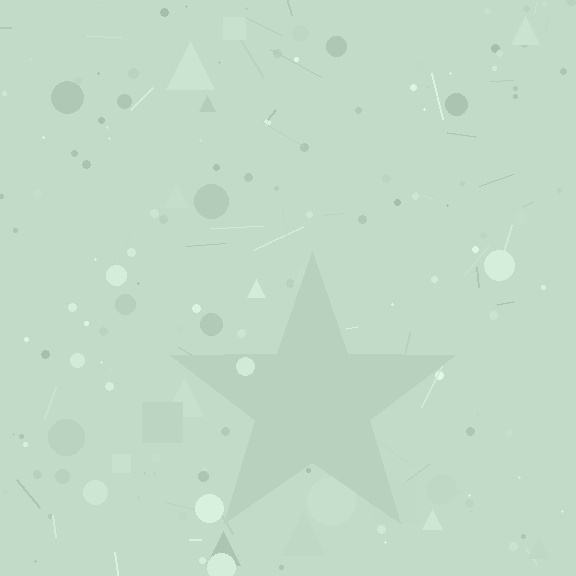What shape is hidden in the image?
A star is hidden in the image.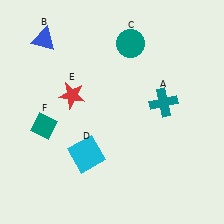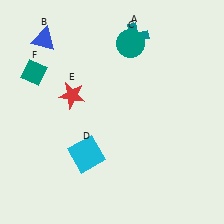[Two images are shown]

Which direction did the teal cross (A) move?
The teal cross (A) moved up.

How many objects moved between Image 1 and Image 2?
2 objects moved between the two images.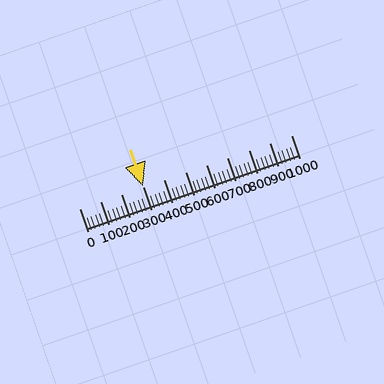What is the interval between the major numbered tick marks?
The major tick marks are spaced 100 units apart.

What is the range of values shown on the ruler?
The ruler shows values from 0 to 1000.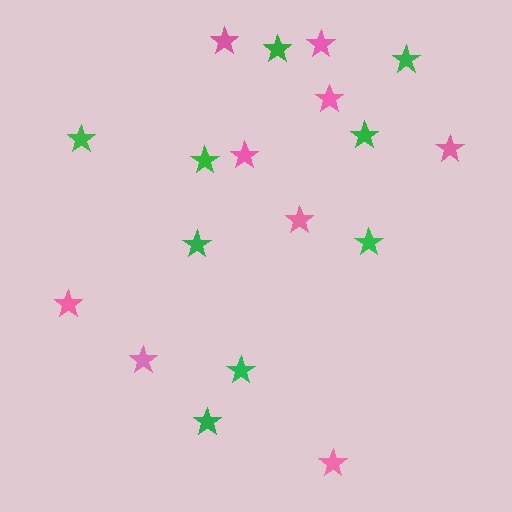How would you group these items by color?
There are 2 groups: one group of green stars (9) and one group of pink stars (9).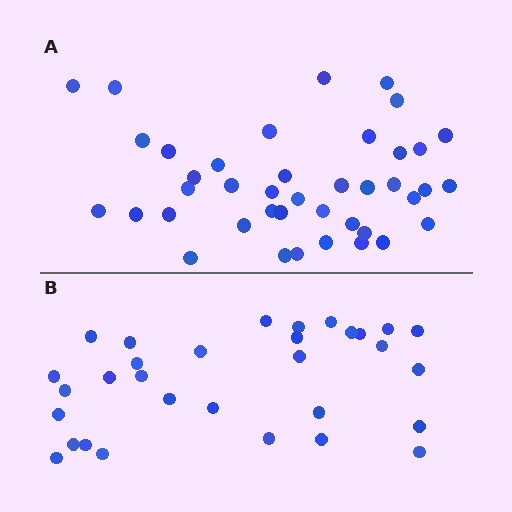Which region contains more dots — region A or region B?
Region A (the top region) has more dots.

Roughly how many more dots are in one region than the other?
Region A has roughly 10 or so more dots than region B.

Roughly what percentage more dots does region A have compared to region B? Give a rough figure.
About 30% more.